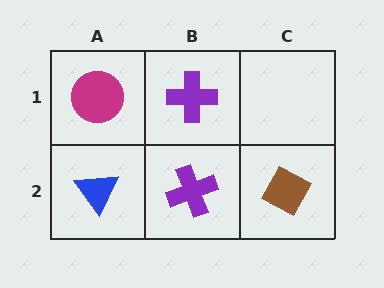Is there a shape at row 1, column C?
No, that cell is empty.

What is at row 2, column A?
A blue triangle.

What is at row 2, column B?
A purple cross.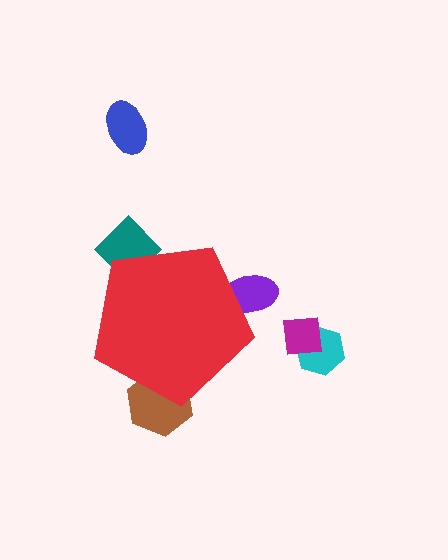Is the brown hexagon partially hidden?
Yes, the brown hexagon is partially hidden behind the red pentagon.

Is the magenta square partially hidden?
No, the magenta square is fully visible.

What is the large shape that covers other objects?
A red pentagon.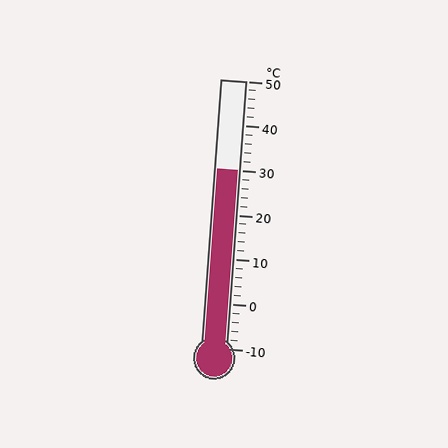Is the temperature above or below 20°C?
The temperature is above 20°C.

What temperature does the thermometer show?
The thermometer shows approximately 30°C.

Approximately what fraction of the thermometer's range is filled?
The thermometer is filled to approximately 65% of its range.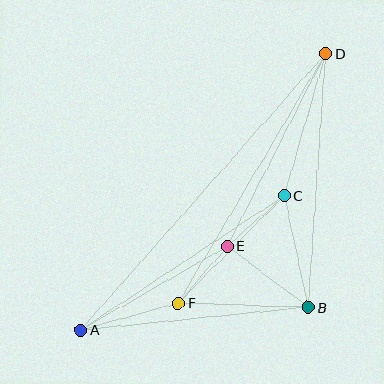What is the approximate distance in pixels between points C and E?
The distance between C and E is approximately 76 pixels.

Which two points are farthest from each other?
Points A and D are farthest from each other.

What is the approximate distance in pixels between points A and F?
The distance between A and F is approximately 101 pixels.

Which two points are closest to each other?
Points E and F are closest to each other.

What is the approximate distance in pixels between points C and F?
The distance between C and F is approximately 151 pixels.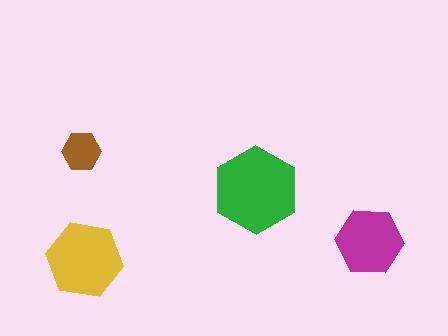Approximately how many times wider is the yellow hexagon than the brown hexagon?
About 2 times wider.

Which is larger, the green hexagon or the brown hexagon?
The green one.